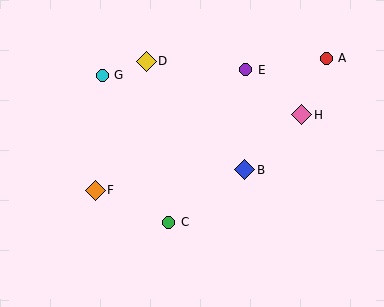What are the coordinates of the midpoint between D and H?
The midpoint between D and H is at (224, 88).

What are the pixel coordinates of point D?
Point D is at (146, 61).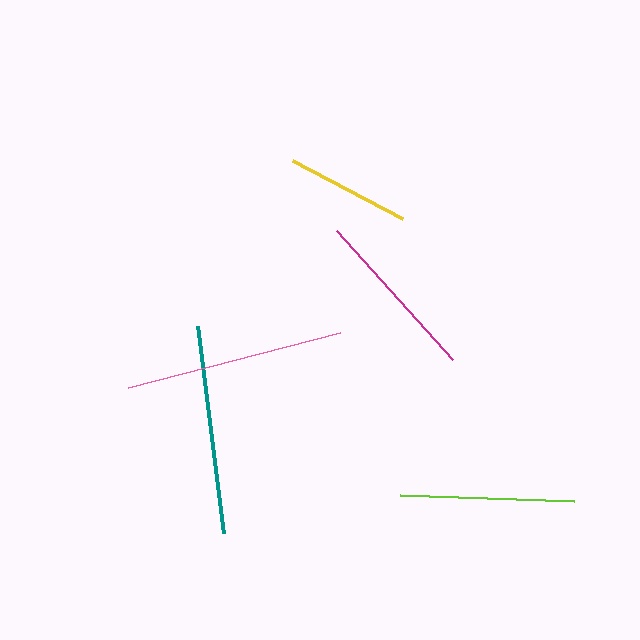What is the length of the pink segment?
The pink segment is approximately 219 pixels long.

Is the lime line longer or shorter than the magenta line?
The lime line is longer than the magenta line.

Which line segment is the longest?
The pink line is the longest at approximately 219 pixels.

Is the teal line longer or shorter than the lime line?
The teal line is longer than the lime line.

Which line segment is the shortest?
The yellow line is the shortest at approximately 125 pixels.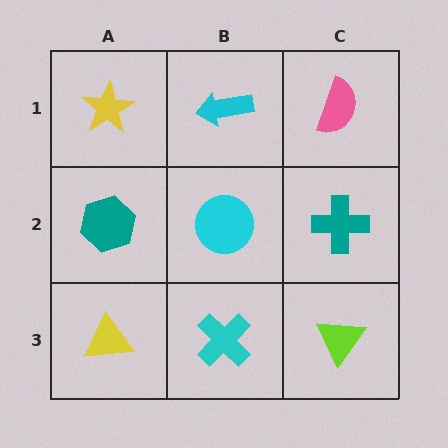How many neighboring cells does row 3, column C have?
2.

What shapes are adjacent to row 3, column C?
A teal cross (row 2, column C), a cyan cross (row 3, column B).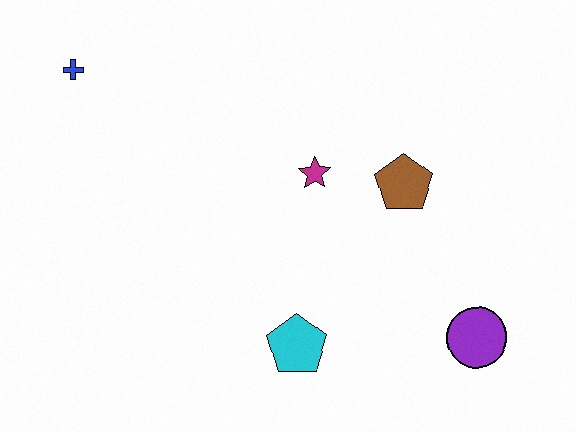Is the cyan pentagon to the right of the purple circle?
No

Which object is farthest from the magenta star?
The blue cross is farthest from the magenta star.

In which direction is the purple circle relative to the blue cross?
The purple circle is to the right of the blue cross.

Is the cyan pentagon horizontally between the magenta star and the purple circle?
No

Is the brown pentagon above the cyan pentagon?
Yes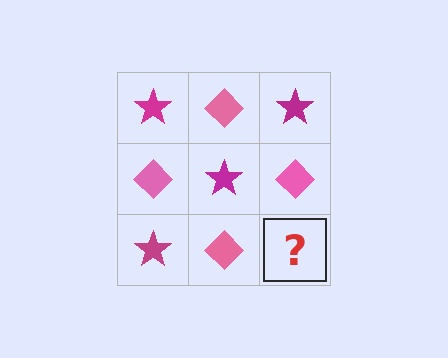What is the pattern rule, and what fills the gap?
The rule is that it alternates magenta star and pink diamond in a checkerboard pattern. The gap should be filled with a magenta star.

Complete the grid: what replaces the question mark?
The question mark should be replaced with a magenta star.